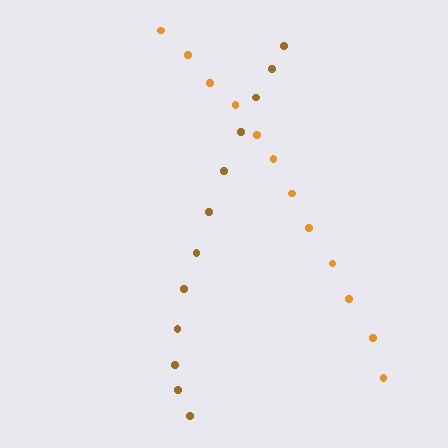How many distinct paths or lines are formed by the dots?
There are 2 distinct paths.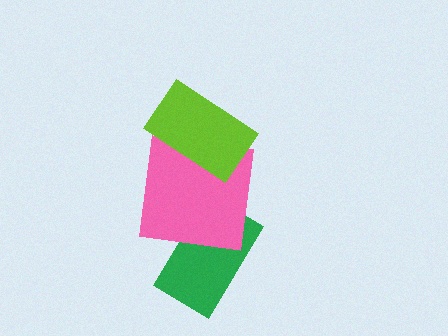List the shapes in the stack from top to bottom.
From top to bottom: the lime rectangle, the pink square, the green rectangle.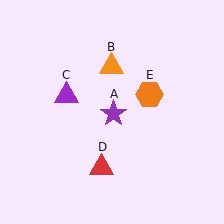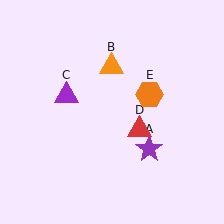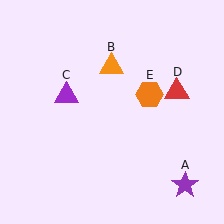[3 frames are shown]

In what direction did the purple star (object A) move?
The purple star (object A) moved down and to the right.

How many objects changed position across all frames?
2 objects changed position: purple star (object A), red triangle (object D).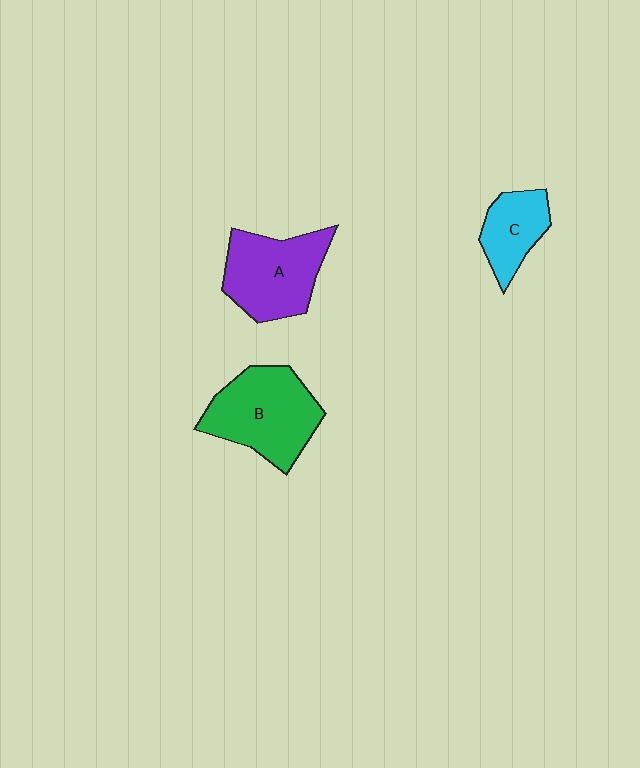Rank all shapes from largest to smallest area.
From largest to smallest: B (green), A (purple), C (cyan).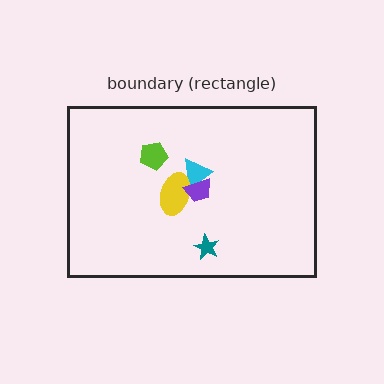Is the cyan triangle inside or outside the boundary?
Inside.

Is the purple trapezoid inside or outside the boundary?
Inside.